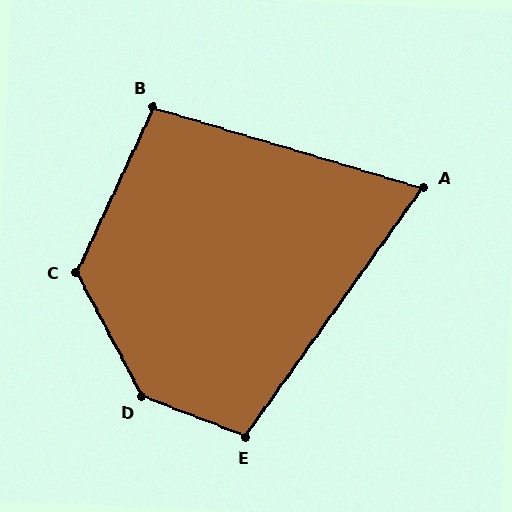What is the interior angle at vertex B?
Approximately 98 degrees (obtuse).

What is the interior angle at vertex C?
Approximately 127 degrees (obtuse).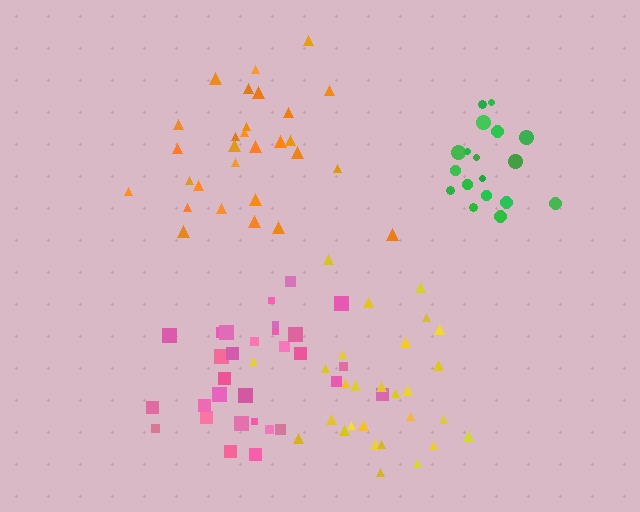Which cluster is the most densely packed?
Pink.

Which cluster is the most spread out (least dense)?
Yellow.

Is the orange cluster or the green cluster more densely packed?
Green.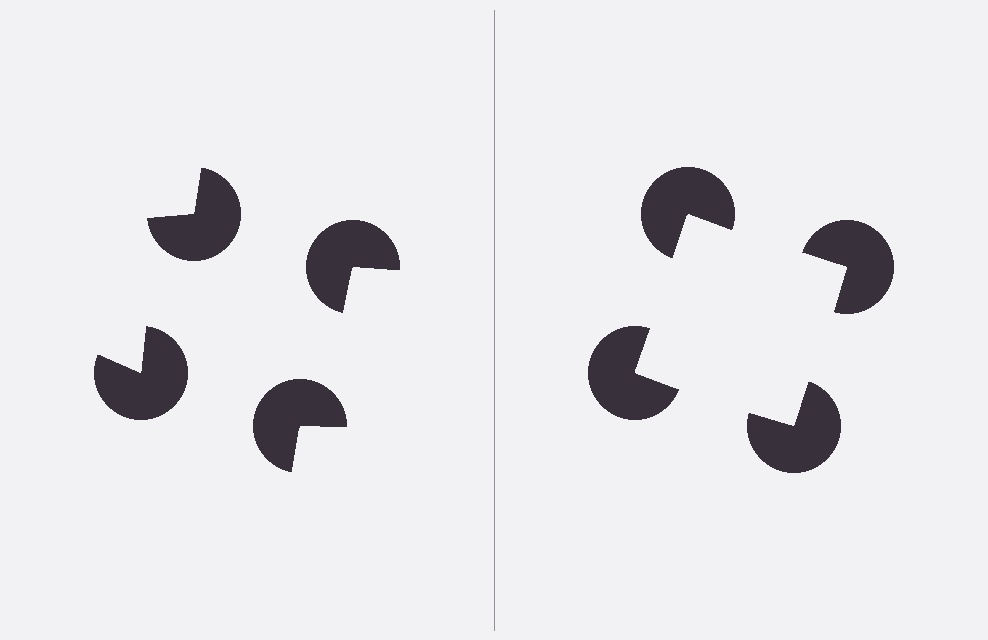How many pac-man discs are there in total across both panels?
8 — 4 on each side.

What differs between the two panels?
The pac-man discs are positioned identically on both sides; only the wedge orientations differ. On the right they align to a square; on the left they are misaligned.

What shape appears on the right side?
An illusory square.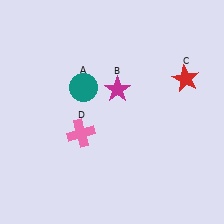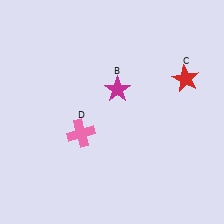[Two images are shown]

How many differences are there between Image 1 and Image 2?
There is 1 difference between the two images.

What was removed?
The teal circle (A) was removed in Image 2.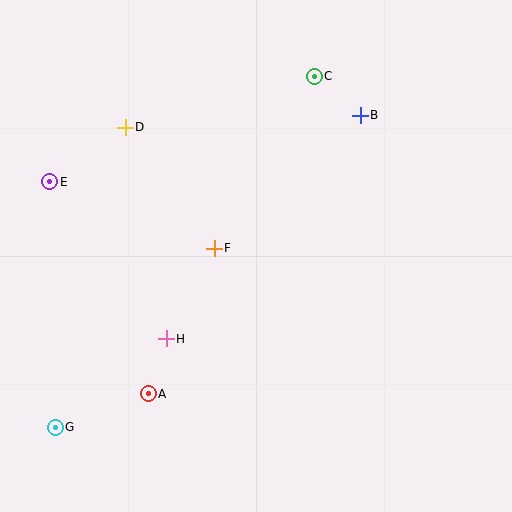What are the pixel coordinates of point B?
Point B is at (360, 115).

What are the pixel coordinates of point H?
Point H is at (166, 339).